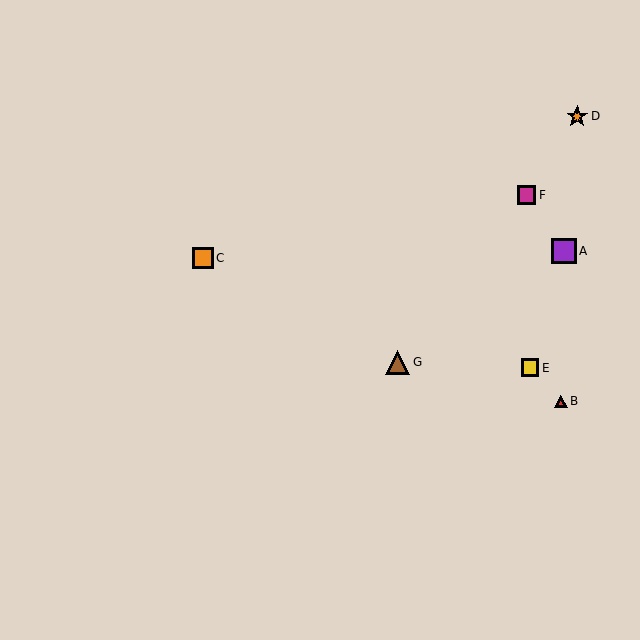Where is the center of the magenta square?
The center of the magenta square is at (526, 195).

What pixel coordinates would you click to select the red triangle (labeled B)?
Click at (561, 401) to select the red triangle B.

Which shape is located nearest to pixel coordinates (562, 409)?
The red triangle (labeled B) at (561, 401) is nearest to that location.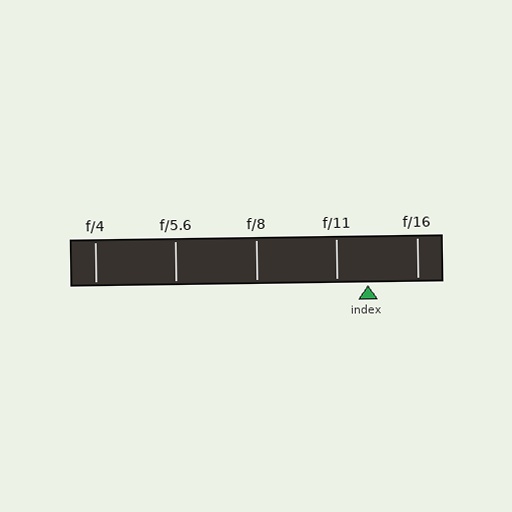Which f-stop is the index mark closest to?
The index mark is closest to f/11.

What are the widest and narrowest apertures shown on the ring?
The widest aperture shown is f/4 and the narrowest is f/16.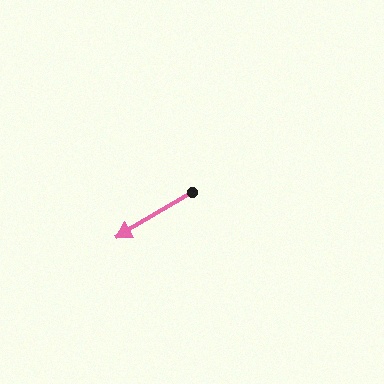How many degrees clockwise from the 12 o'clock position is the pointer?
Approximately 239 degrees.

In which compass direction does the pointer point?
Southwest.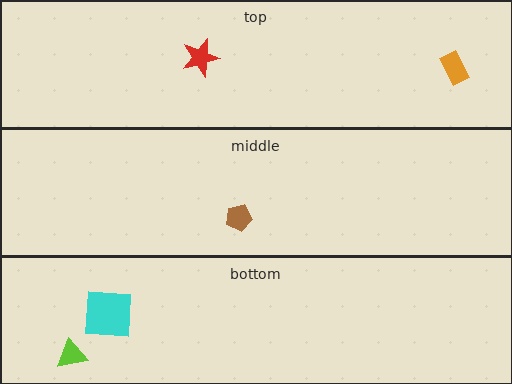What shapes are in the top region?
The orange rectangle, the red star.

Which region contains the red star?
The top region.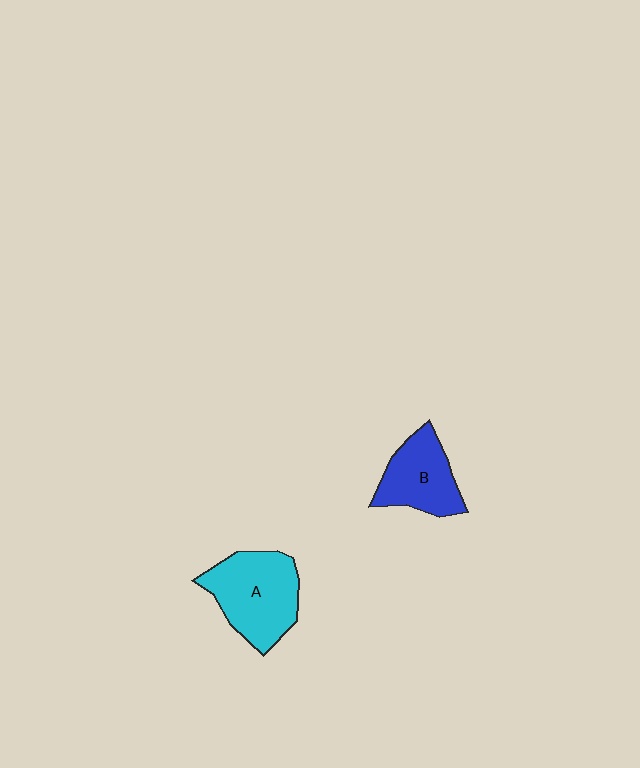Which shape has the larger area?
Shape A (cyan).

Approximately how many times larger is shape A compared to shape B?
Approximately 1.3 times.